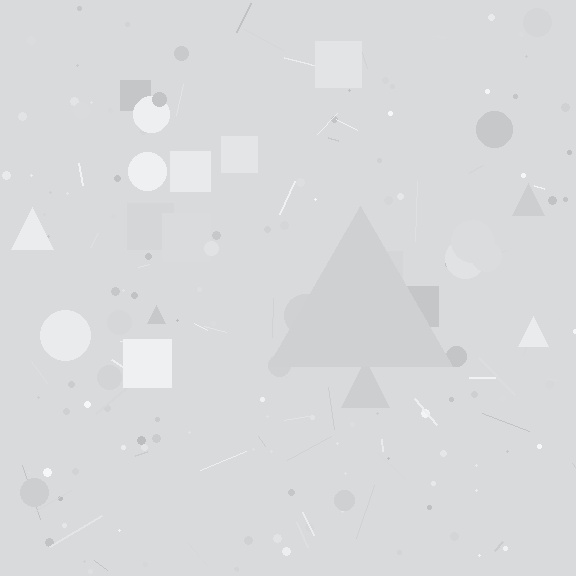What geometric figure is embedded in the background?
A triangle is embedded in the background.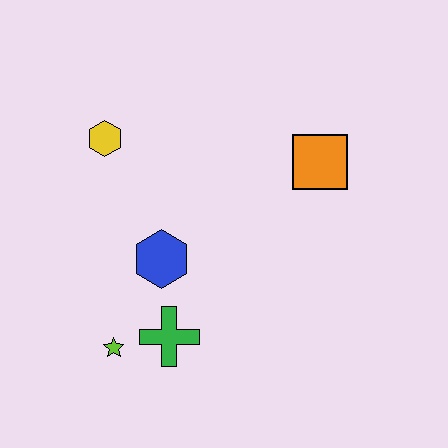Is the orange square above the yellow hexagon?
No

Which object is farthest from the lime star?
The orange square is farthest from the lime star.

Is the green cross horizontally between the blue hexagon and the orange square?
Yes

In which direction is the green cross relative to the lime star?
The green cross is to the right of the lime star.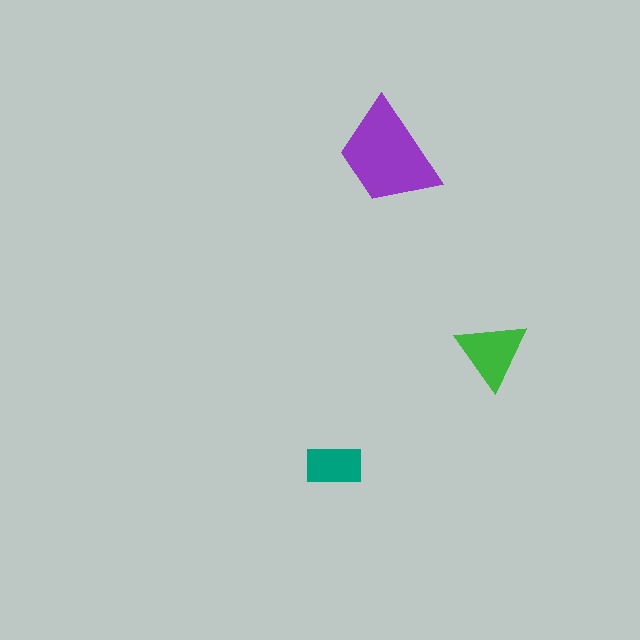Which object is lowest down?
The teal rectangle is bottommost.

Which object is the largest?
The purple trapezoid.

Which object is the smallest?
The teal rectangle.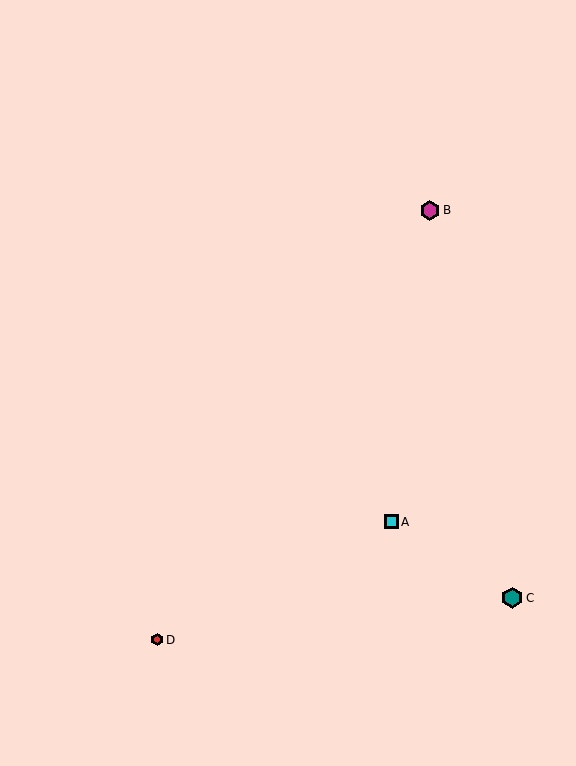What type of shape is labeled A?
Shape A is a cyan square.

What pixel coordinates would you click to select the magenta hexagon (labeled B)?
Click at (430, 210) to select the magenta hexagon B.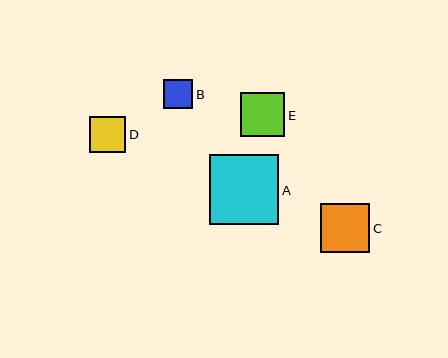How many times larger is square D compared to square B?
Square D is approximately 1.2 times the size of square B.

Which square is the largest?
Square A is the largest with a size of approximately 69 pixels.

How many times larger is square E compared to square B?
Square E is approximately 1.5 times the size of square B.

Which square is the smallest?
Square B is the smallest with a size of approximately 29 pixels.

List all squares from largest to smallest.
From largest to smallest: A, C, E, D, B.